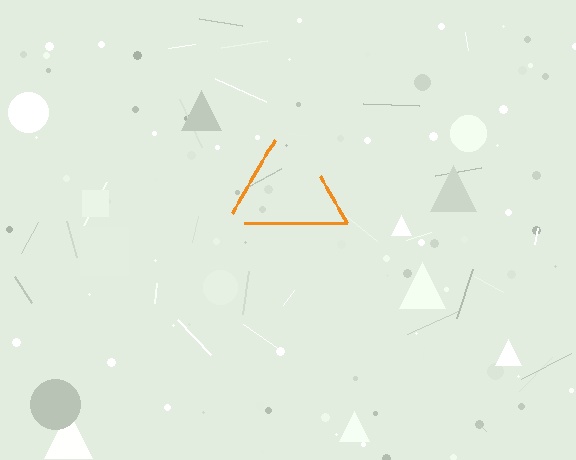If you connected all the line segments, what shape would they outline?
They would outline a triangle.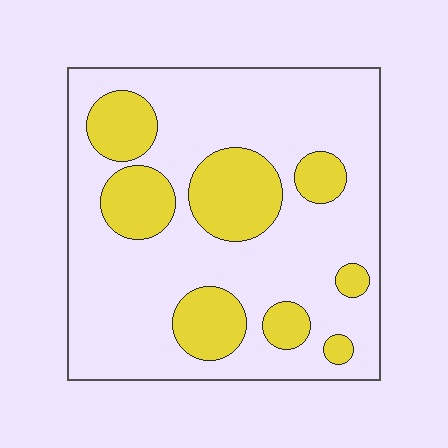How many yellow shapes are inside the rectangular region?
8.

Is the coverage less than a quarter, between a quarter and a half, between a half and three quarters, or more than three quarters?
Between a quarter and a half.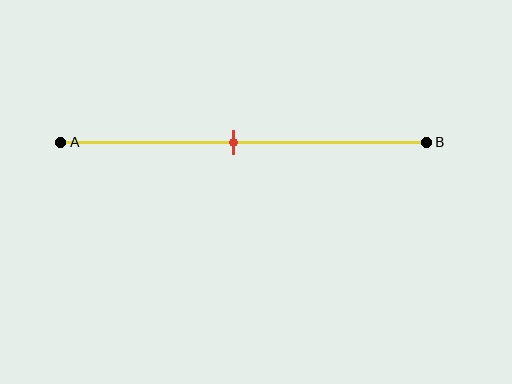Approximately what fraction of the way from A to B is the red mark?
The red mark is approximately 45% of the way from A to B.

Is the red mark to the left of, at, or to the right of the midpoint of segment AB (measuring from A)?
The red mark is approximately at the midpoint of segment AB.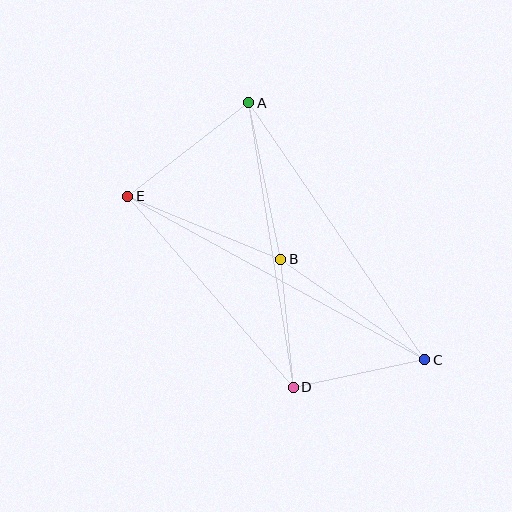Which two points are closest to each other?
Points B and D are closest to each other.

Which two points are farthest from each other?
Points C and E are farthest from each other.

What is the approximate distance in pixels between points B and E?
The distance between B and E is approximately 165 pixels.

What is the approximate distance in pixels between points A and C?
The distance between A and C is approximately 311 pixels.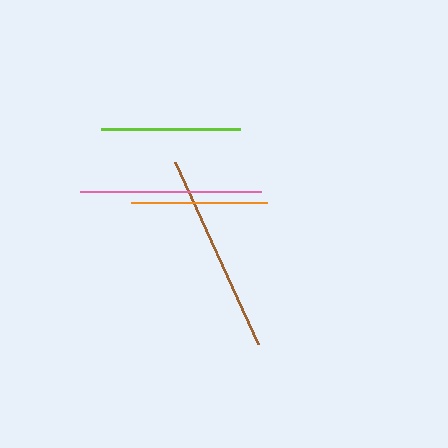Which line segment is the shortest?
The orange line is the shortest at approximately 136 pixels.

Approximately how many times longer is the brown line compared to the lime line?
The brown line is approximately 1.4 times the length of the lime line.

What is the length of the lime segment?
The lime segment is approximately 139 pixels long.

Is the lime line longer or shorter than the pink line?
The pink line is longer than the lime line.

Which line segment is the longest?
The brown line is the longest at approximately 200 pixels.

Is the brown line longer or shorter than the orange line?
The brown line is longer than the orange line.